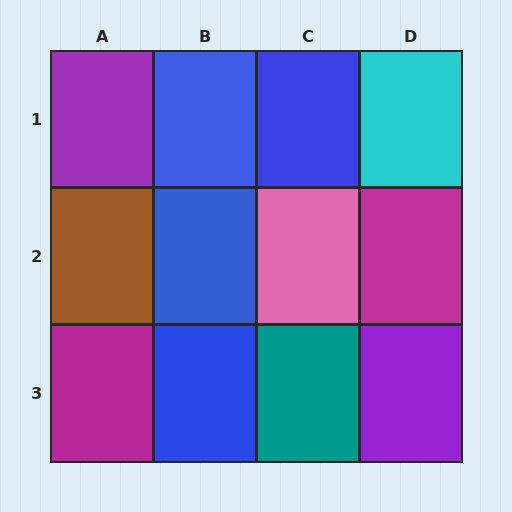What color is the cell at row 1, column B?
Blue.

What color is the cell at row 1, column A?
Purple.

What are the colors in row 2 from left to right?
Brown, blue, pink, magenta.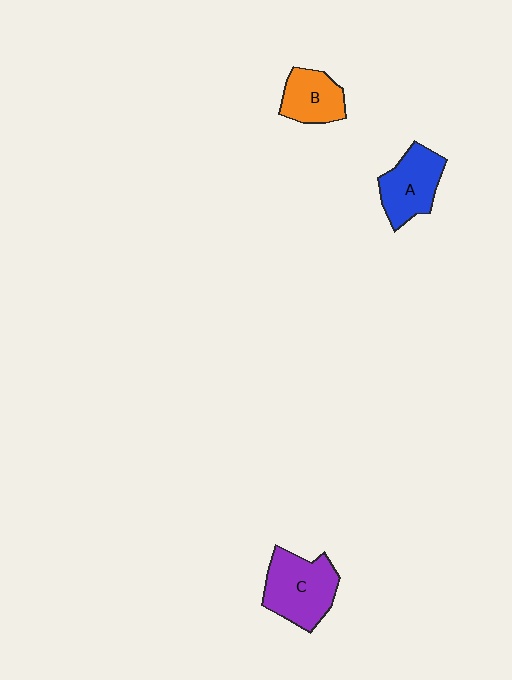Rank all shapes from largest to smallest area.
From largest to smallest: C (purple), A (blue), B (orange).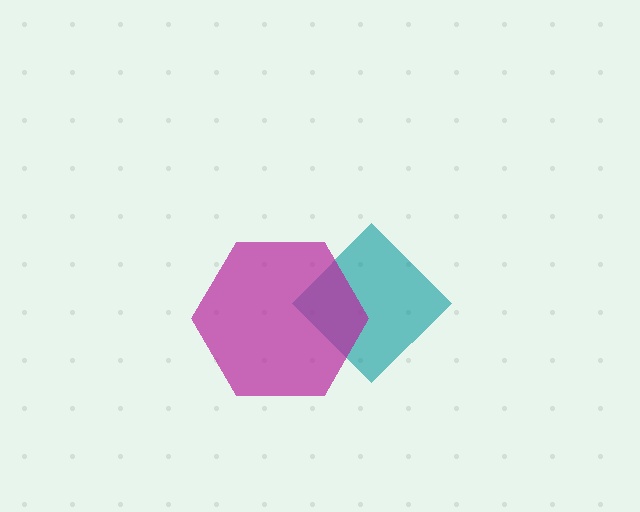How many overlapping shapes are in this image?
There are 2 overlapping shapes in the image.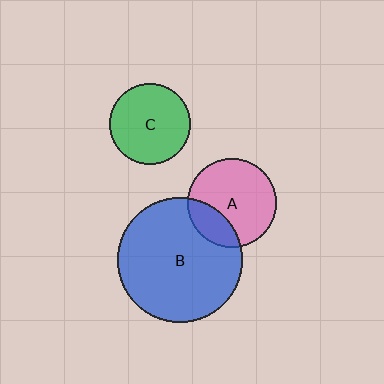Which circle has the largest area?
Circle B (blue).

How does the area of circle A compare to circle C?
Approximately 1.2 times.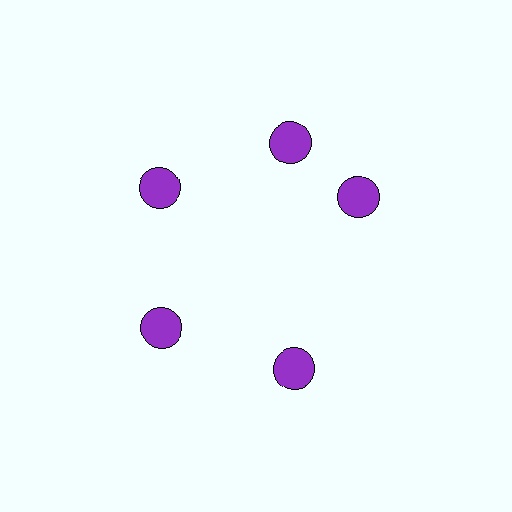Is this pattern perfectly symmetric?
No. The 5 purple circles are arranged in a ring, but one element near the 3 o'clock position is rotated out of alignment along the ring, breaking the 5-fold rotational symmetry.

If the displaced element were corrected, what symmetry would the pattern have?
It would have 5-fold rotational symmetry — the pattern would map onto itself every 72 degrees.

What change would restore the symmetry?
The symmetry would be restored by rotating it back into even spacing with its neighbors so that all 5 circles sit at equal angles and equal distance from the center.